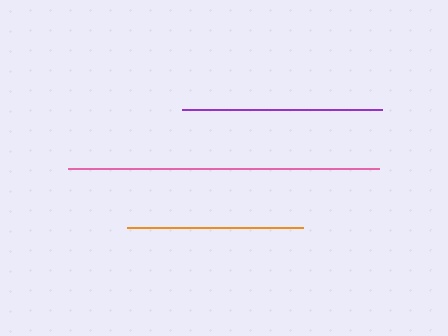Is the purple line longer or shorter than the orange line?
The purple line is longer than the orange line.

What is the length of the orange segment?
The orange segment is approximately 176 pixels long.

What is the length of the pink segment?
The pink segment is approximately 311 pixels long.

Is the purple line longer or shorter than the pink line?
The pink line is longer than the purple line.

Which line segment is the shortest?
The orange line is the shortest at approximately 176 pixels.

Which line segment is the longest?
The pink line is the longest at approximately 311 pixels.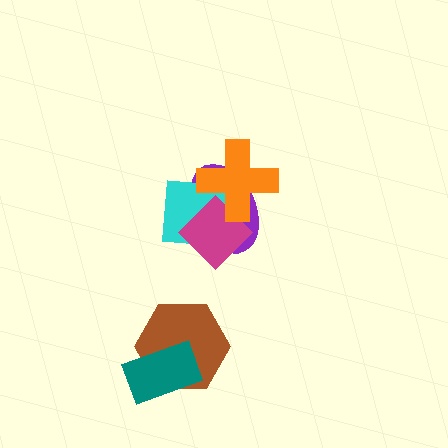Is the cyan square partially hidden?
Yes, it is partially covered by another shape.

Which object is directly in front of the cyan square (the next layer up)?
The magenta diamond is directly in front of the cyan square.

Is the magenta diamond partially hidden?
Yes, it is partially covered by another shape.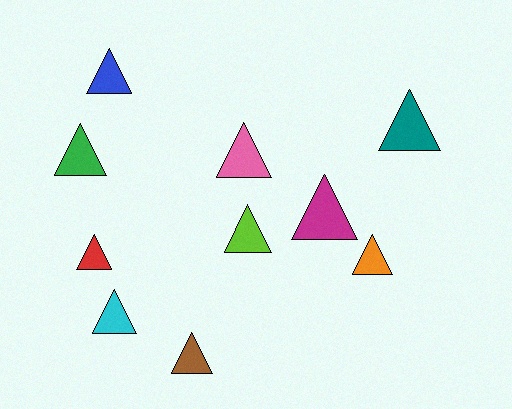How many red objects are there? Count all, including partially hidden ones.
There is 1 red object.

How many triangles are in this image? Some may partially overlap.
There are 10 triangles.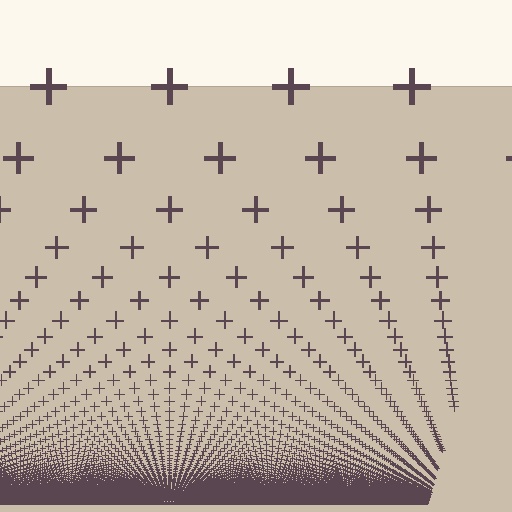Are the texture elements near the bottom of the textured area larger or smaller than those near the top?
Smaller. The gradient is inverted — elements near the bottom are smaller and denser.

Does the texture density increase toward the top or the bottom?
Density increases toward the bottom.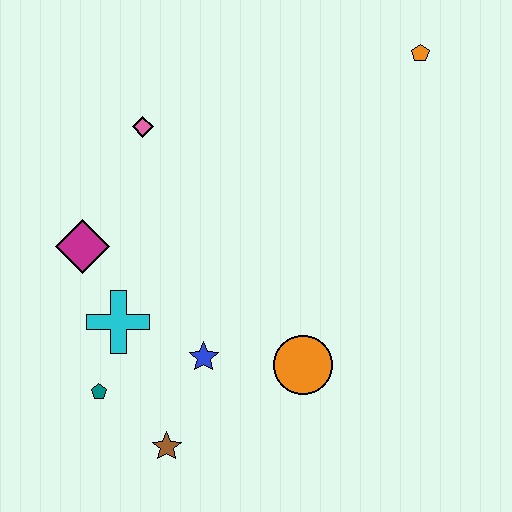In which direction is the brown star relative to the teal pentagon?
The brown star is to the right of the teal pentagon.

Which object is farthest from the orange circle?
The orange pentagon is farthest from the orange circle.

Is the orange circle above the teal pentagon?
Yes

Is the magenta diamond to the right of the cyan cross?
No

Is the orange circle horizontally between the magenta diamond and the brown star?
No